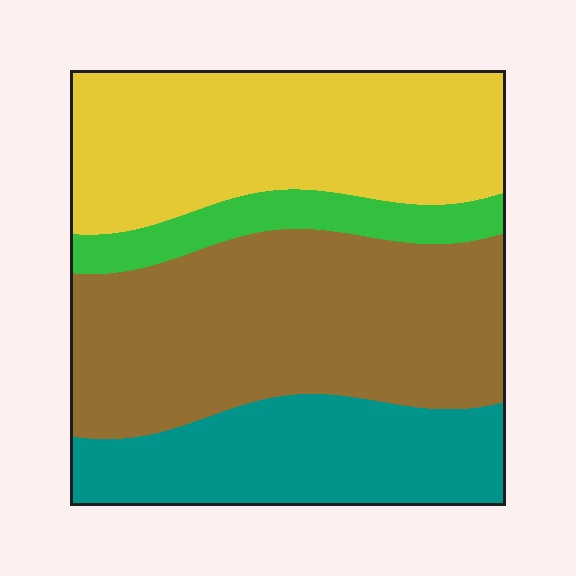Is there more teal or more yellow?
Yellow.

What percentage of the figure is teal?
Teal covers 21% of the figure.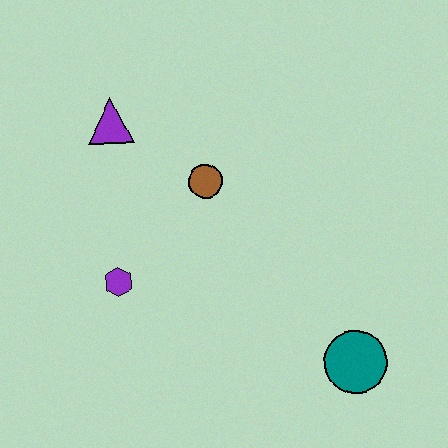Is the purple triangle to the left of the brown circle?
Yes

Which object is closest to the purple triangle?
The brown circle is closest to the purple triangle.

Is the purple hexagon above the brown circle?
No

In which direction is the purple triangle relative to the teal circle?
The purple triangle is above the teal circle.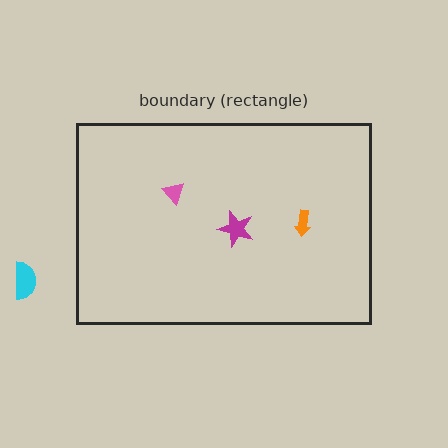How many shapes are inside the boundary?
3 inside, 1 outside.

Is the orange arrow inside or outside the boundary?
Inside.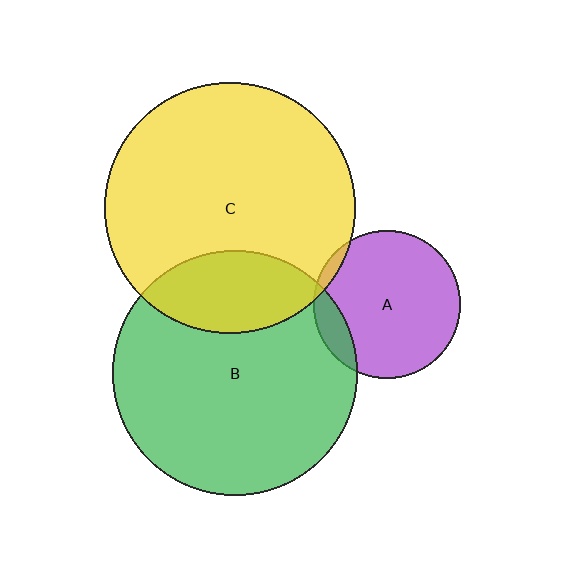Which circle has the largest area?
Circle C (yellow).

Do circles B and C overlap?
Yes.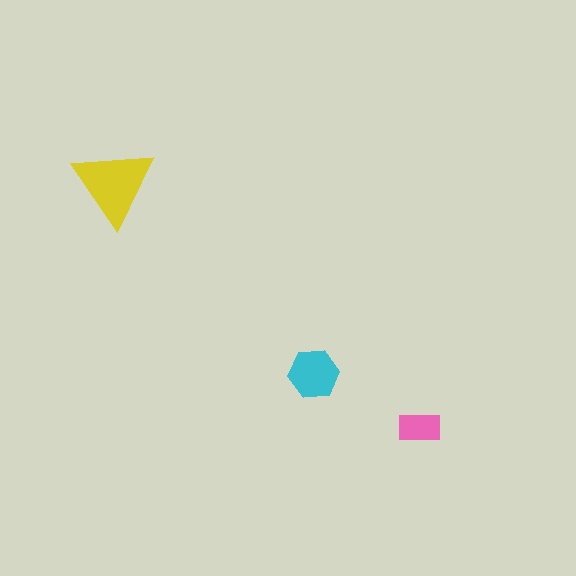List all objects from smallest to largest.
The pink rectangle, the cyan hexagon, the yellow triangle.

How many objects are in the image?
There are 3 objects in the image.